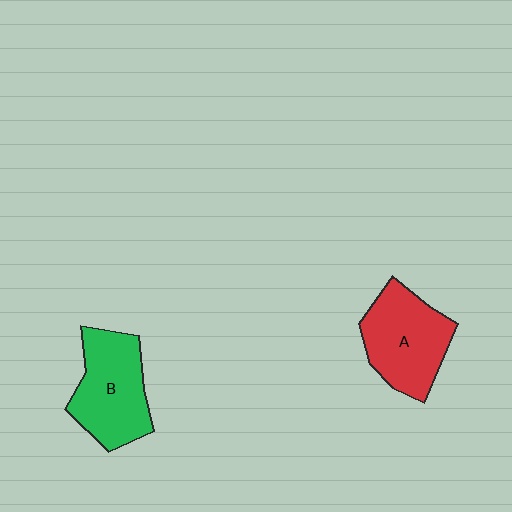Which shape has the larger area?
Shape A (red).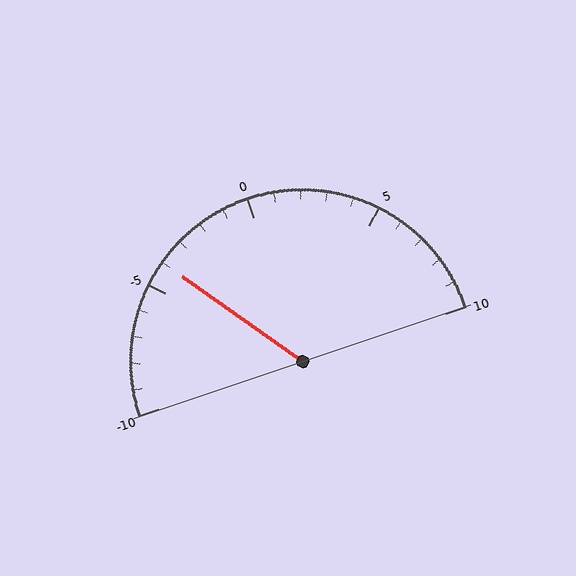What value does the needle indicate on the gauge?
The needle indicates approximately -4.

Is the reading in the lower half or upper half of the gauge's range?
The reading is in the lower half of the range (-10 to 10).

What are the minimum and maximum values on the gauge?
The gauge ranges from -10 to 10.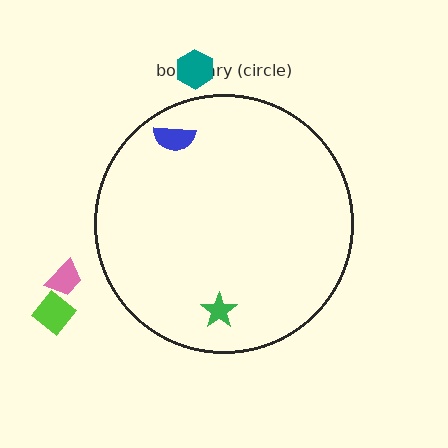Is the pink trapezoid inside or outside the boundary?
Outside.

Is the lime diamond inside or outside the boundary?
Outside.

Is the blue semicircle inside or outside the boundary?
Inside.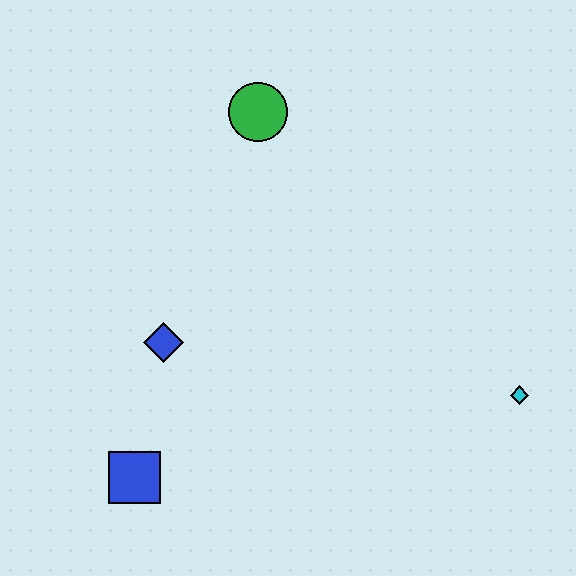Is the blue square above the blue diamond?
No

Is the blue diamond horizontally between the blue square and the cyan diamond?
Yes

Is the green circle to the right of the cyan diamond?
No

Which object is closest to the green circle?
The blue diamond is closest to the green circle.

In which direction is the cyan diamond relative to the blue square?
The cyan diamond is to the right of the blue square.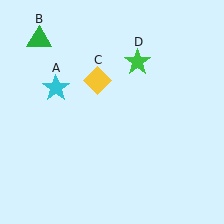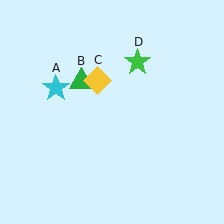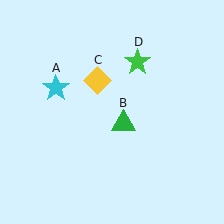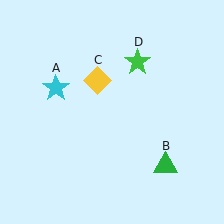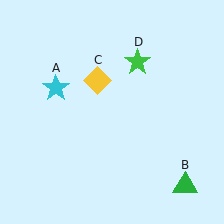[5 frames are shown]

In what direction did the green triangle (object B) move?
The green triangle (object B) moved down and to the right.